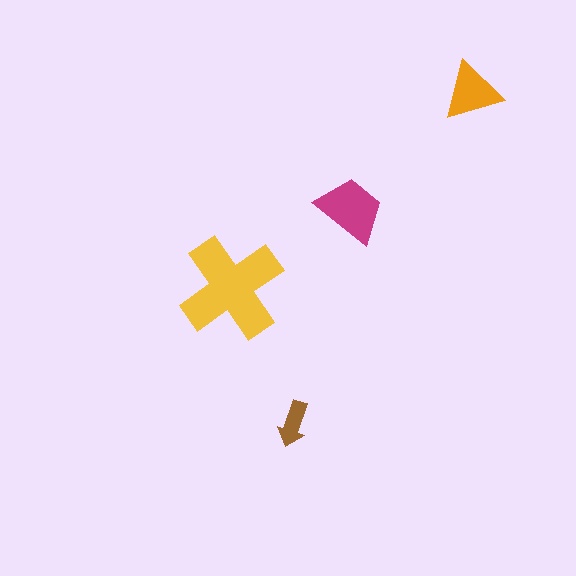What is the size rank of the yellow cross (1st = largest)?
1st.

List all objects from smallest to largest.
The brown arrow, the orange triangle, the magenta trapezoid, the yellow cross.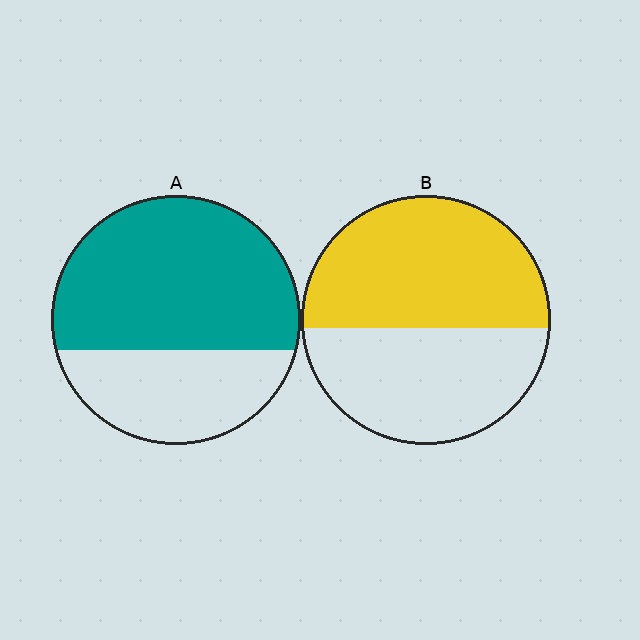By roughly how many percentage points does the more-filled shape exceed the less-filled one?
By roughly 10 percentage points (A over B).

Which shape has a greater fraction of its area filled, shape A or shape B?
Shape A.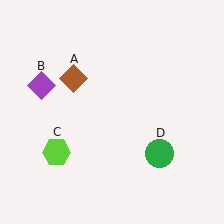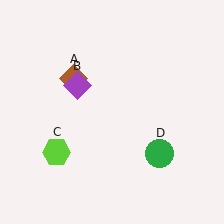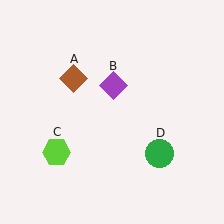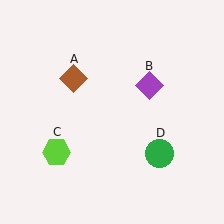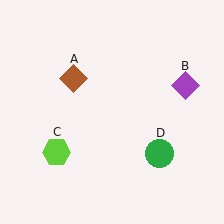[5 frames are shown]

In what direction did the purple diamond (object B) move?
The purple diamond (object B) moved right.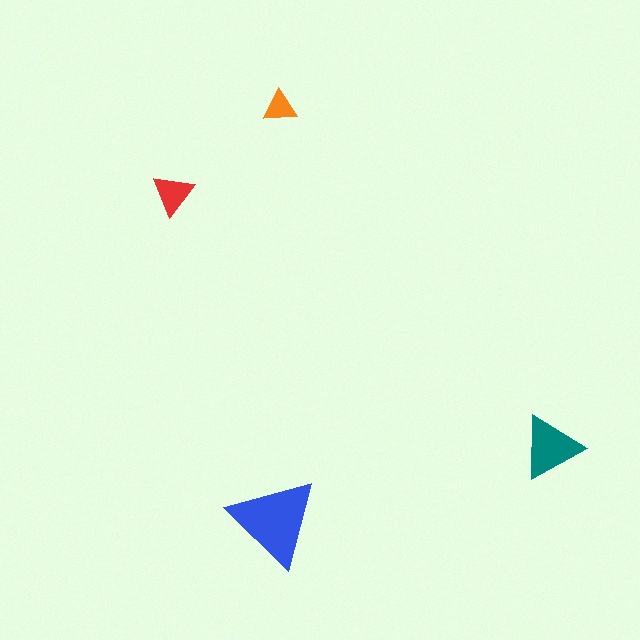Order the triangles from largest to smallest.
the blue one, the teal one, the red one, the orange one.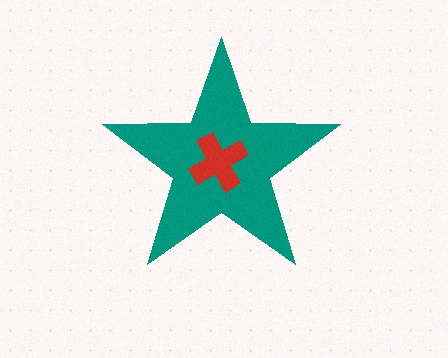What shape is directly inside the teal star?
The red cross.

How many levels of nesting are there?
2.